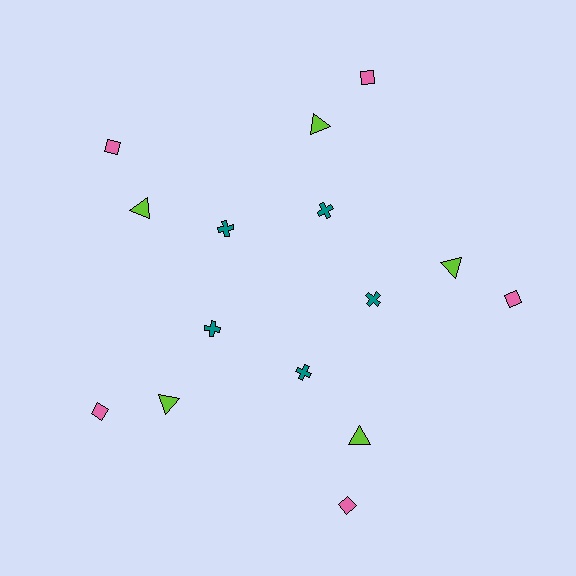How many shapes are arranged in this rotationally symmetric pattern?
There are 15 shapes, arranged in 5 groups of 3.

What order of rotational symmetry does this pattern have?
This pattern has 5-fold rotational symmetry.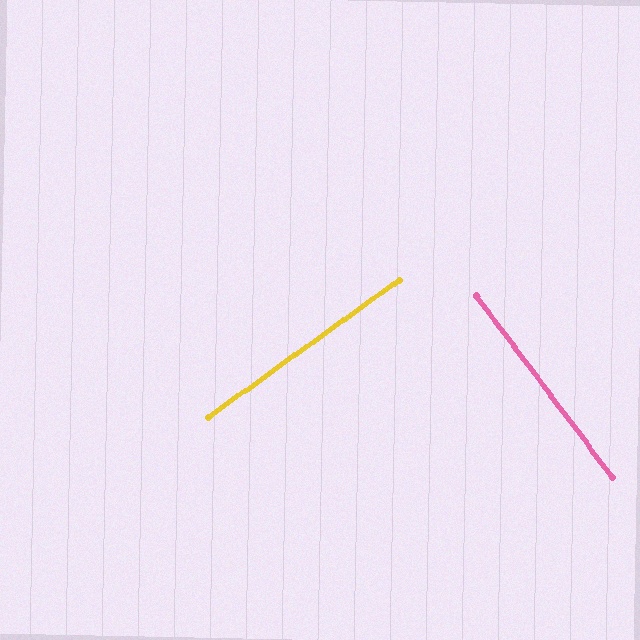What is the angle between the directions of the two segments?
Approximately 89 degrees.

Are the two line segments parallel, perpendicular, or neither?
Perpendicular — they meet at approximately 89°.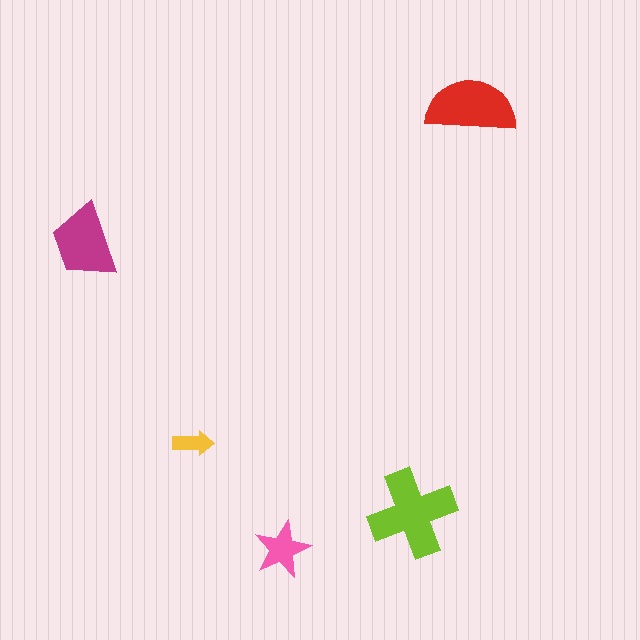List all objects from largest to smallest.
The lime cross, the red semicircle, the magenta trapezoid, the pink star, the yellow arrow.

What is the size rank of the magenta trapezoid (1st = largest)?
3rd.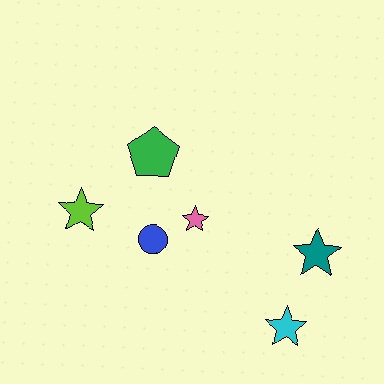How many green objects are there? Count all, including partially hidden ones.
There is 1 green object.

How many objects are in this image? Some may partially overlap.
There are 6 objects.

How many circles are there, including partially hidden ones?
There is 1 circle.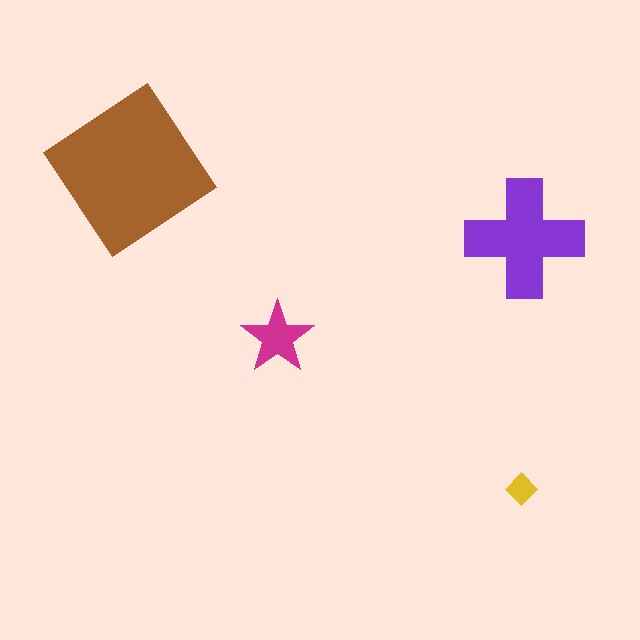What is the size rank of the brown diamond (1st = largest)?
1st.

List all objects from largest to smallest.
The brown diamond, the purple cross, the magenta star, the yellow diamond.